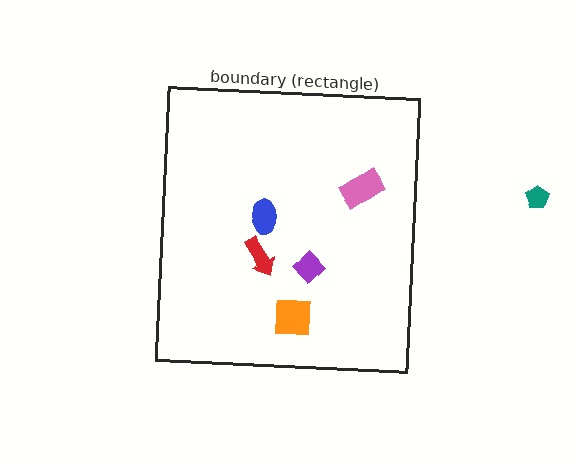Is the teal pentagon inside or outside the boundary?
Outside.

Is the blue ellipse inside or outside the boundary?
Inside.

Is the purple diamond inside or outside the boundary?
Inside.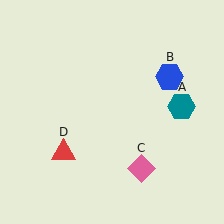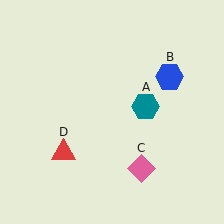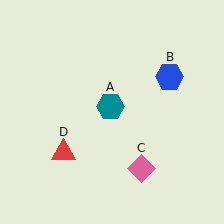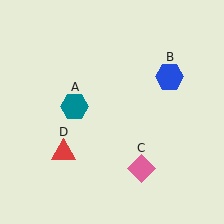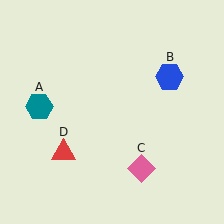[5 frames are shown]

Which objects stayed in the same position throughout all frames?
Blue hexagon (object B) and pink diamond (object C) and red triangle (object D) remained stationary.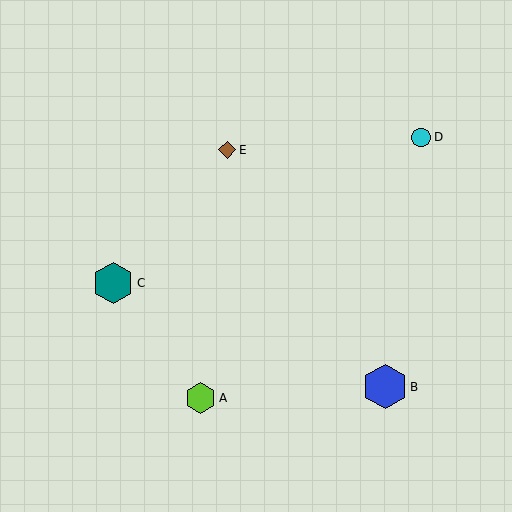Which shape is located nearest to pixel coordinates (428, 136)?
The cyan circle (labeled D) at (421, 137) is nearest to that location.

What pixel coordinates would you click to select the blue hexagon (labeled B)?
Click at (385, 387) to select the blue hexagon B.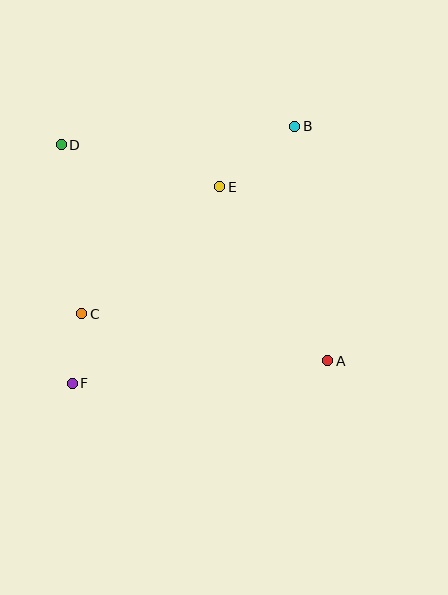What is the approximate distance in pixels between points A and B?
The distance between A and B is approximately 237 pixels.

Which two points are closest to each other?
Points C and F are closest to each other.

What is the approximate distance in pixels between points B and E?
The distance between B and E is approximately 97 pixels.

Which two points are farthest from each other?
Points A and D are farthest from each other.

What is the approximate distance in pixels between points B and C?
The distance between B and C is approximately 284 pixels.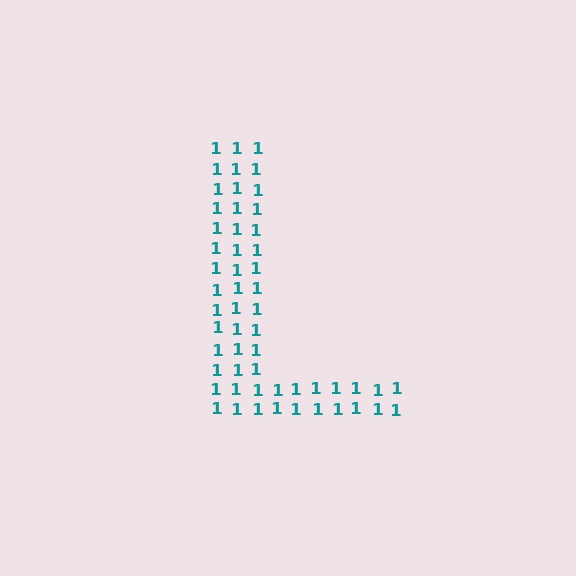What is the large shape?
The large shape is the letter L.